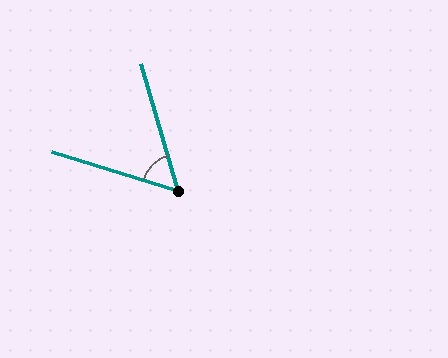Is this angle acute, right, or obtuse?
It is acute.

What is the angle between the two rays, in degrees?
Approximately 57 degrees.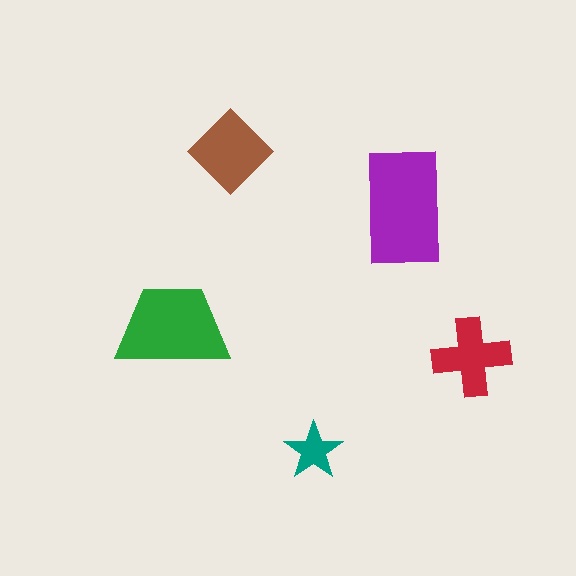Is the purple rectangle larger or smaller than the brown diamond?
Larger.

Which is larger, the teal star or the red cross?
The red cross.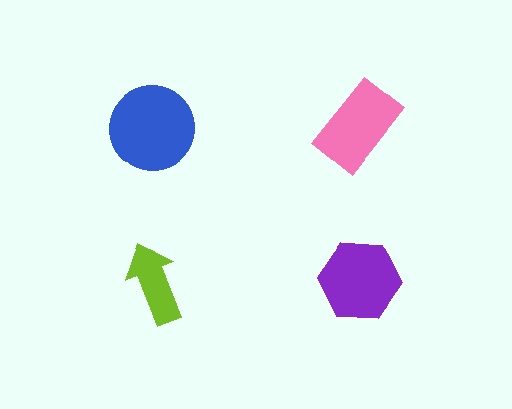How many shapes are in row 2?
2 shapes.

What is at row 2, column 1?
A lime arrow.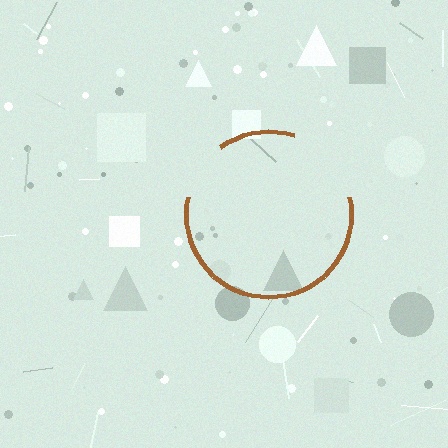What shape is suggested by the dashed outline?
The dashed outline suggests a circle.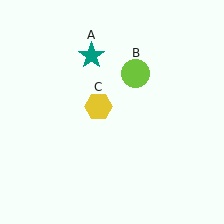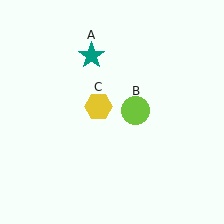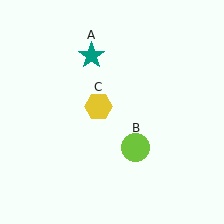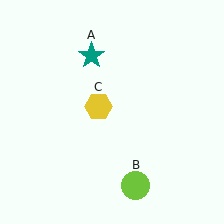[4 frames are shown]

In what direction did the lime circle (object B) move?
The lime circle (object B) moved down.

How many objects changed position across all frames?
1 object changed position: lime circle (object B).